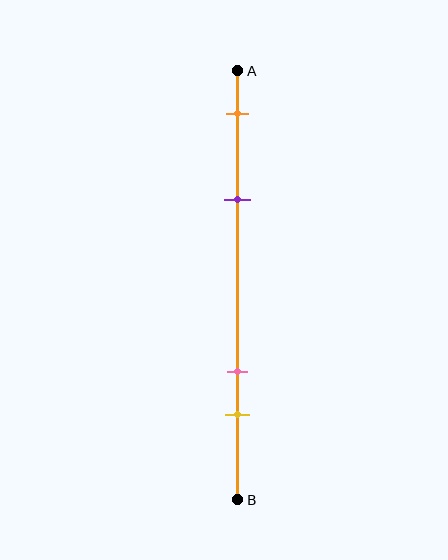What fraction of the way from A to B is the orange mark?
The orange mark is approximately 10% (0.1) of the way from A to B.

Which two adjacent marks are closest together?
The pink and yellow marks are the closest adjacent pair.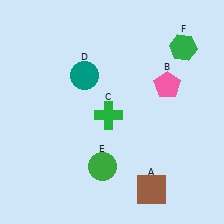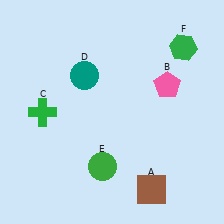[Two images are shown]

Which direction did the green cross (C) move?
The green cross (C) moved left.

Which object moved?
The green cross (C) moved left.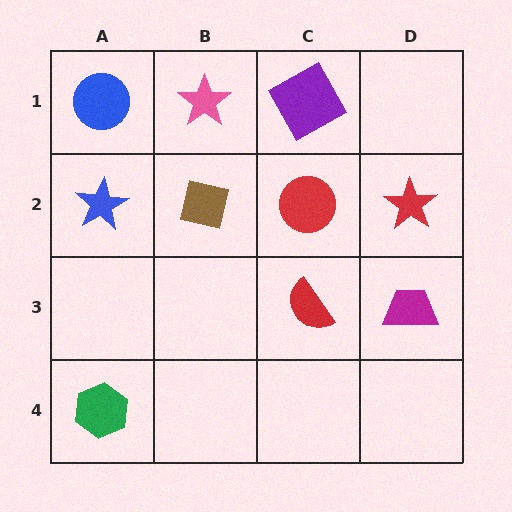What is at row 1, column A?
A blue circle.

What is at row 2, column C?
A red circle.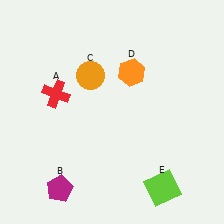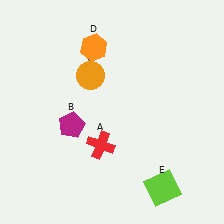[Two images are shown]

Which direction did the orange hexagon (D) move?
The orange hexagon (D) moved left.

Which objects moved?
The objects that moved are: the red cross (A), the magenta pentagon (B), the orange hexagon (D).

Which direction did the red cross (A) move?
The red cross (A) moved down.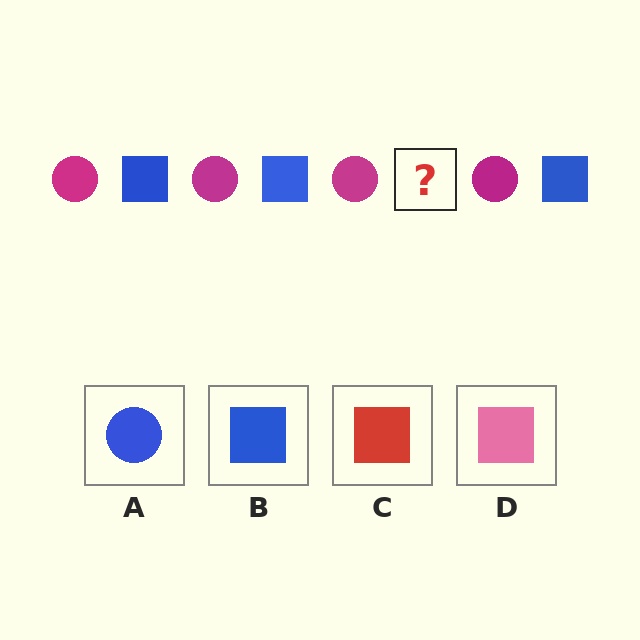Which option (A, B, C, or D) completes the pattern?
B.